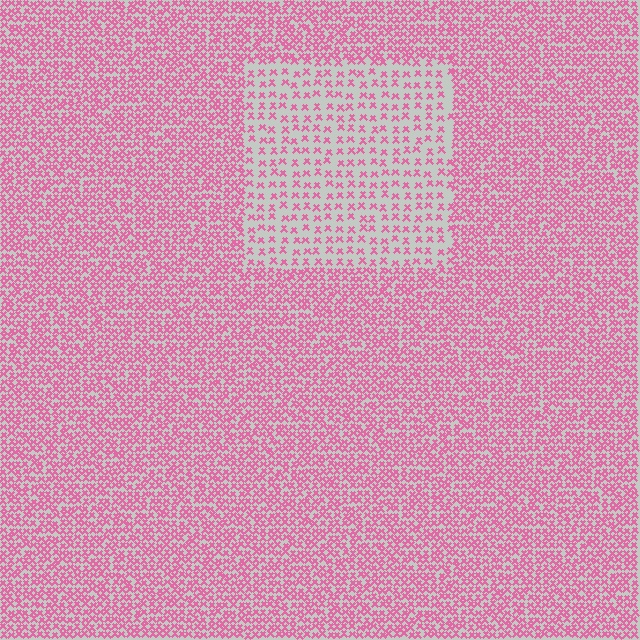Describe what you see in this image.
The image contains small pink elements arranged at two different densities. A rectangle-shaped region is visible where the elements are less densely packed than the surrounding area.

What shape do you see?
I see a rectangle.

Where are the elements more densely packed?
The elements are more densely packed outside the rectangle boundary.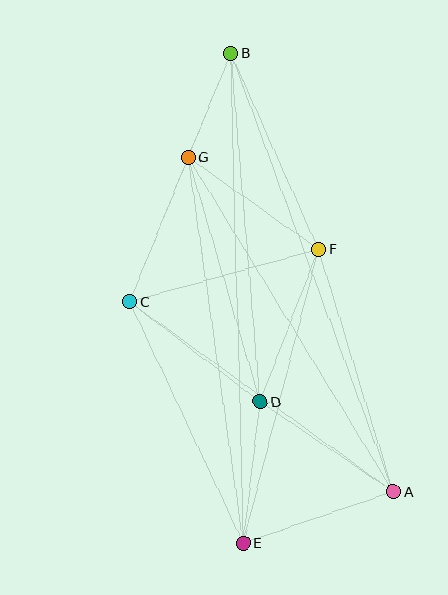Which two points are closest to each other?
Points B and G are closest to each other.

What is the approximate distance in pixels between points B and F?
The distance between B and F is approximately 215 pixels.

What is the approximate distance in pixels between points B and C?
The distance between B and C is approximately 269 pixels.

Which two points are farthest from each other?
Points B and E are farthest from each other.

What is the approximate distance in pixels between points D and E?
The distance between D and E is approximately 143 pixels.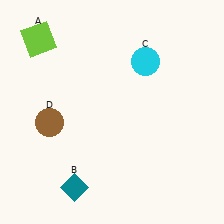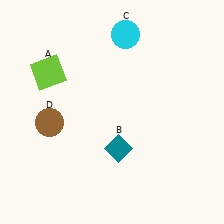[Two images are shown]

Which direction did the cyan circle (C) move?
The cyan circle (C) moved up.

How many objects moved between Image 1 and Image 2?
3 objects moved between the two images.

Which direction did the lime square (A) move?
The lime square (A) moved down.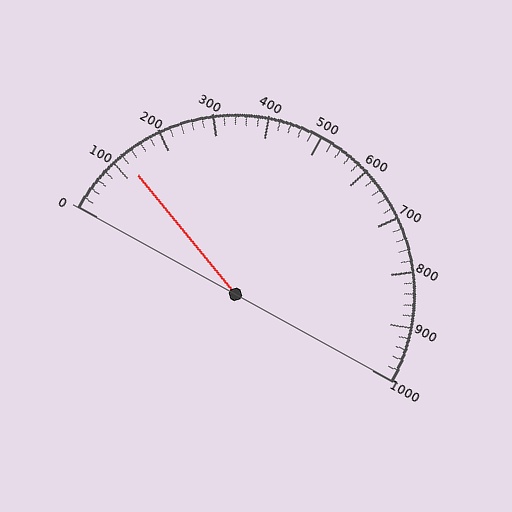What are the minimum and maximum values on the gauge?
The gauge ranges from 0 to 1000.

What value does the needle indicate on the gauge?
The needle indicates approximately 120.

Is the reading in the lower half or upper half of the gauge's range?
The reading is in the lower half of the range (0 to 1000).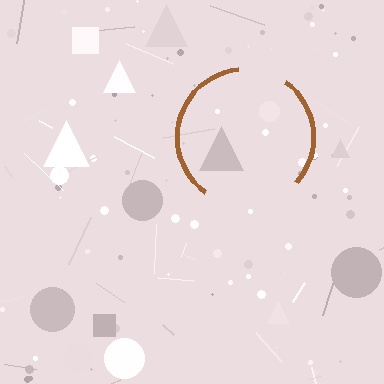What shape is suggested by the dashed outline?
The dashed outline suggests a circle.